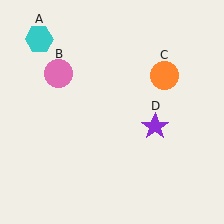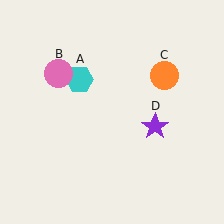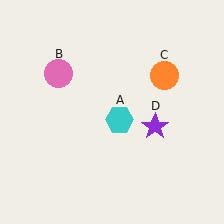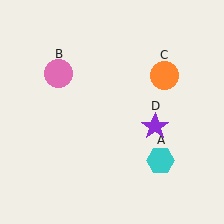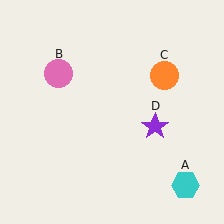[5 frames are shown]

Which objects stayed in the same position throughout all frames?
Pink circle (object B) and orange circle (object C) and purple star (object D) remained stationary.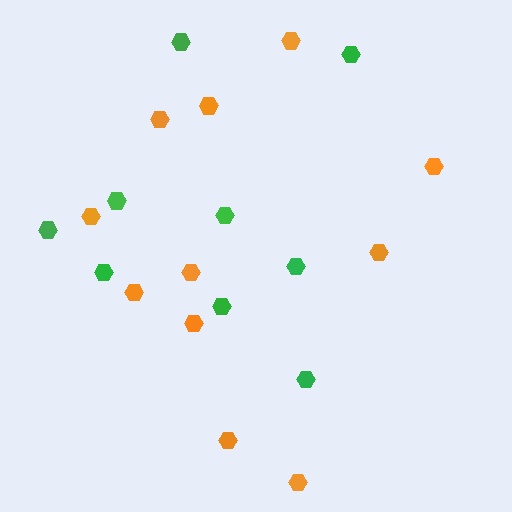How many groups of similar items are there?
There are 2 groups: one group of orange hexagons (11) and one group of green hexagons (9).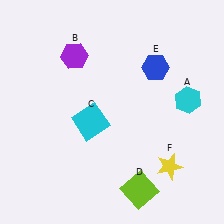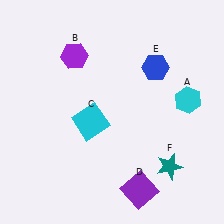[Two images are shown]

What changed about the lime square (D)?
In Image 1, D is lime. In Image 2, it changed to purple.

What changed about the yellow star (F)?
In Image 1, F is yellow. In Image 2, it changed to teal.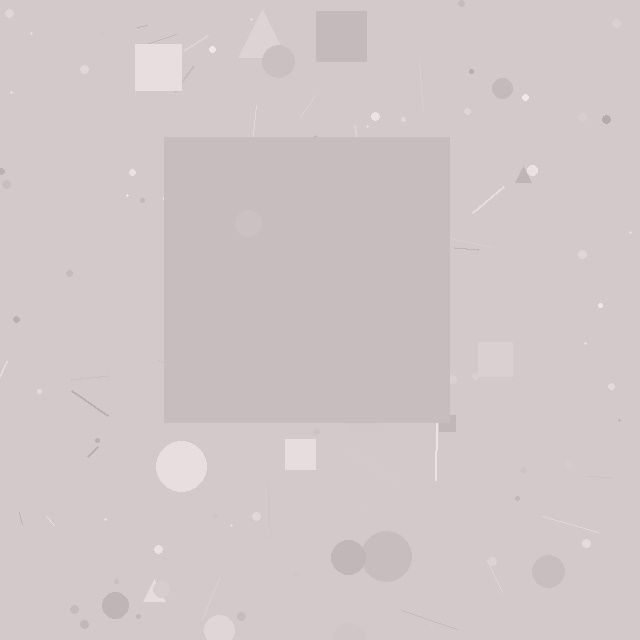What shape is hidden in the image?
A square is hidden in the image.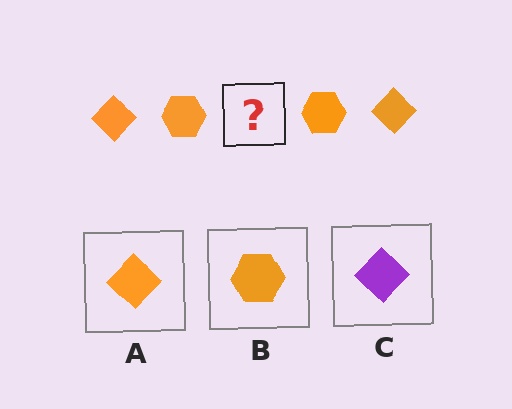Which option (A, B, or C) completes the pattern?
A.